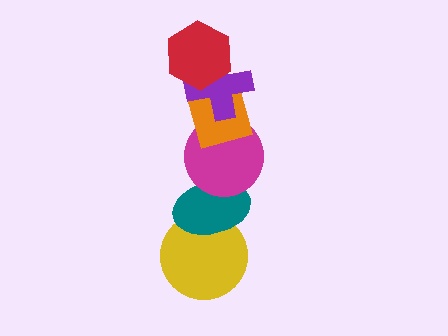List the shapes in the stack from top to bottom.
From top to bottom: the red hexagon, the purple cross, the orange diamond, the magenta circle, the teal ellipse, the yellow circle.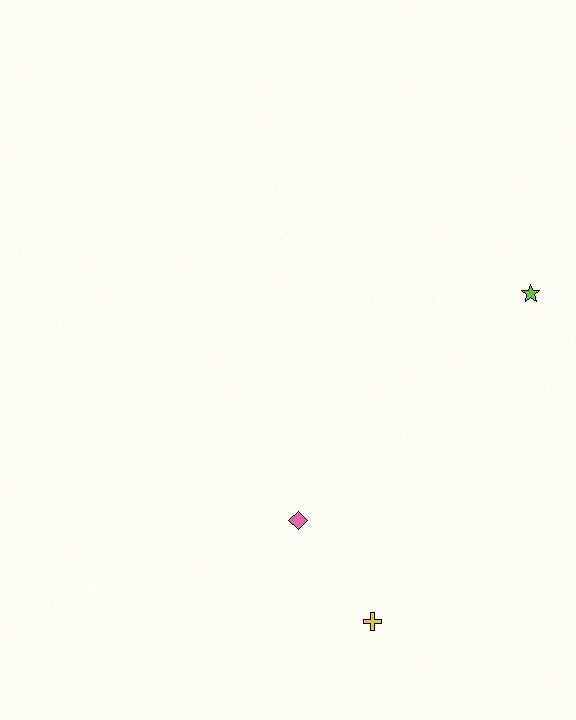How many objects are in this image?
There are 3 objects.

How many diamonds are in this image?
There is 1 diamond.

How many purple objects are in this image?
There are no purple objects.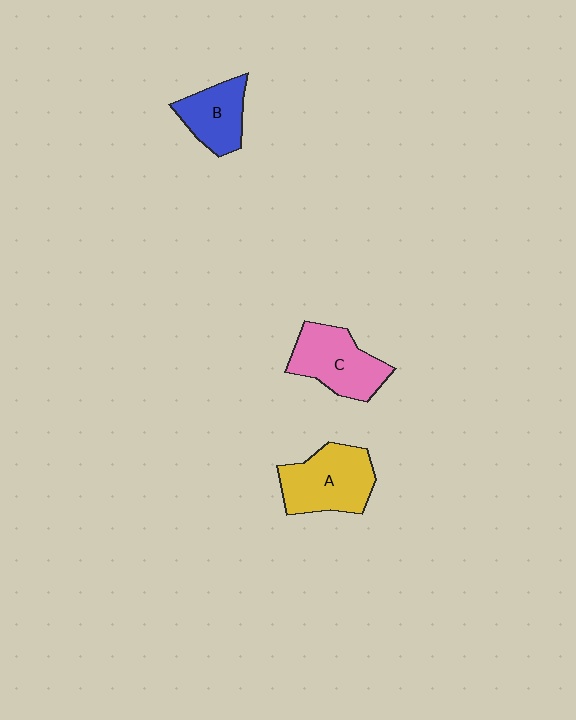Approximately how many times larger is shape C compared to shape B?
Approximately 1.3 times.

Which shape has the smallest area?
Shape B (blue).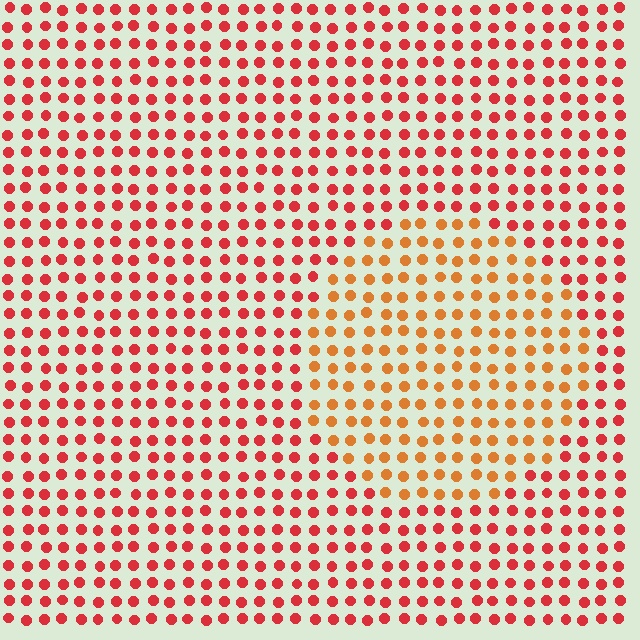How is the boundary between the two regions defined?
The boundary is defined purely by a slight shift in hue (about 32 degrees). Spacing, size, and orientation are identical on both sides.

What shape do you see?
I see a circle.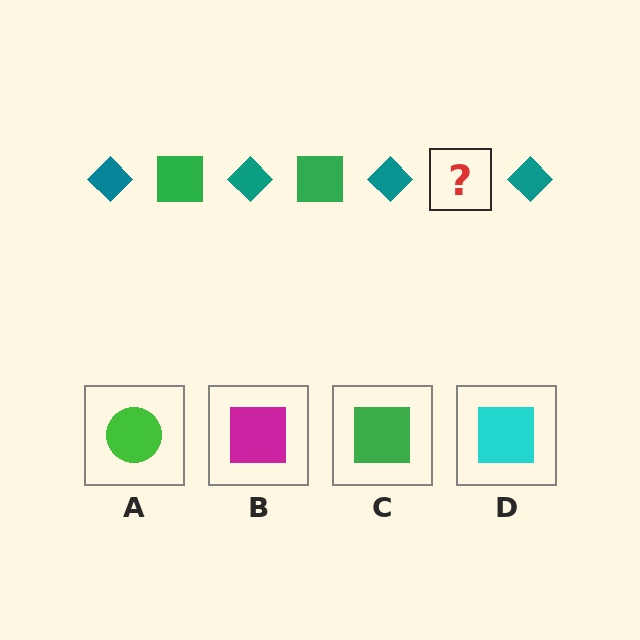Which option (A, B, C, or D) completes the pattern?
C.